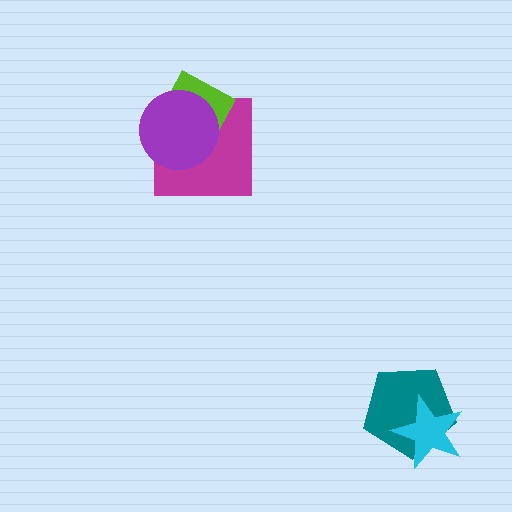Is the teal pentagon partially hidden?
Yes, it is partially covered by another shape.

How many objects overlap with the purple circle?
2 objects overlap with the purple circle.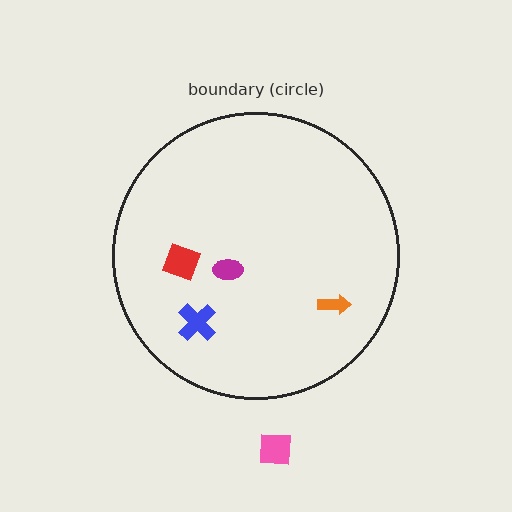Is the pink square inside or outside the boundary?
Outside.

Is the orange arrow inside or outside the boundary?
Inside.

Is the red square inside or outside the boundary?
Inside.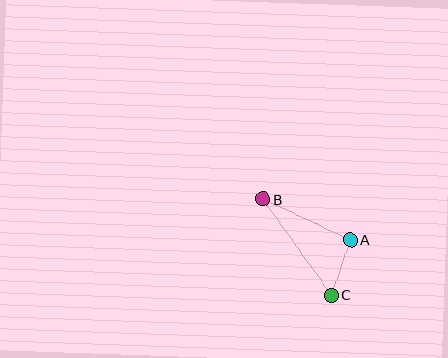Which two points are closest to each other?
Points A and C are closest to each other.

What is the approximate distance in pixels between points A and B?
The distance between A and B is approximately 96 pixels.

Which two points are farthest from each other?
Points B and C are farthest from each other.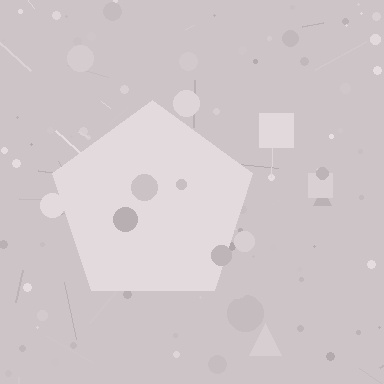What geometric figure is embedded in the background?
A pentagon is embedded in the background.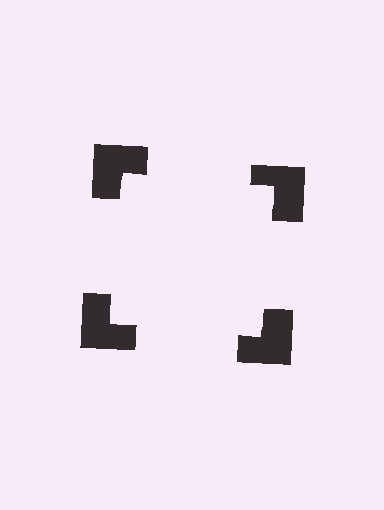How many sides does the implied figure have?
4 sides.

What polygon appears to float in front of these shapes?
An illusory square — its edges are inferred from the aligned wedge cuts in the notched squares, not physically drawn.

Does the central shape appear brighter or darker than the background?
It typically appears slightly brighter than the background, even though no actual brightness change is drawn.